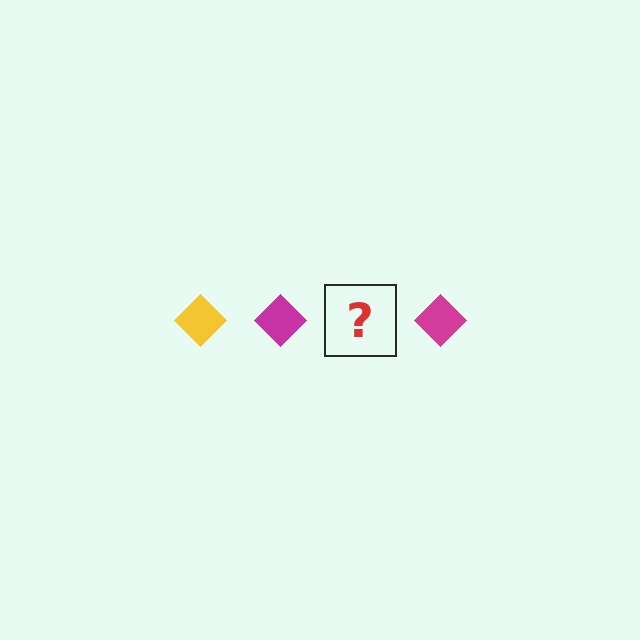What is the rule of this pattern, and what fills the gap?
The rule is that the pattern cycles through yellow, magenta diamonds. The gap should be filled with a yellow diamond.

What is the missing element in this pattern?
The missing element is a yellow diamond.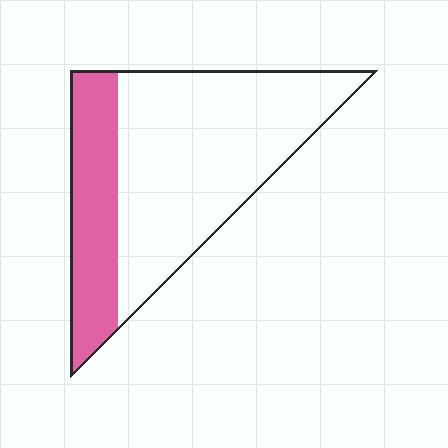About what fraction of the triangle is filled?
About one quarter (1/4).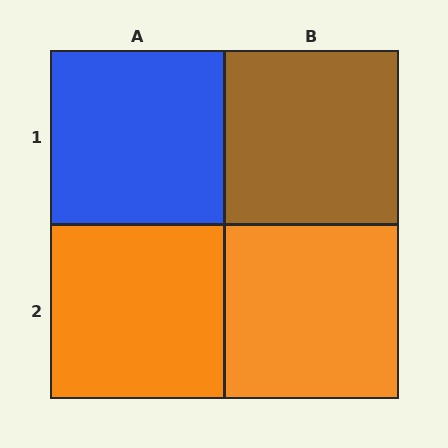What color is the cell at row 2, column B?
Orange.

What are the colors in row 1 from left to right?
Blue, brown.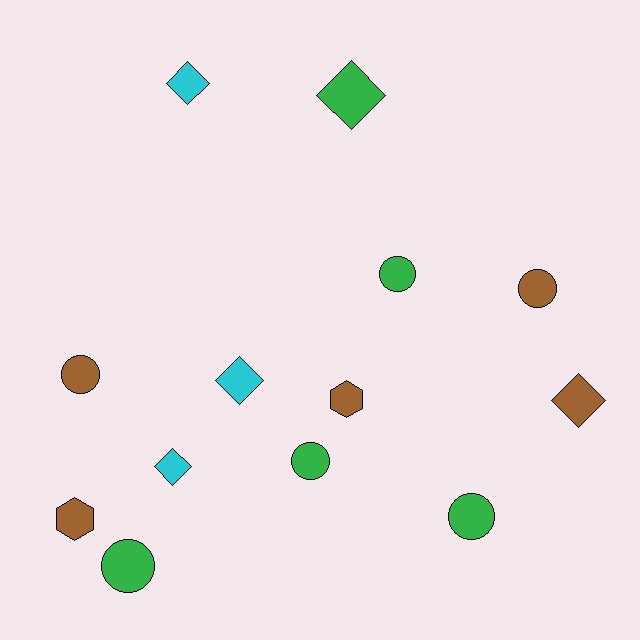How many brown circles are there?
There are 2 brown circles.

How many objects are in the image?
There are 13 objects.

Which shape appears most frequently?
Circle, with 6 objects.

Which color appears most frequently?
Brown, with 5 objects.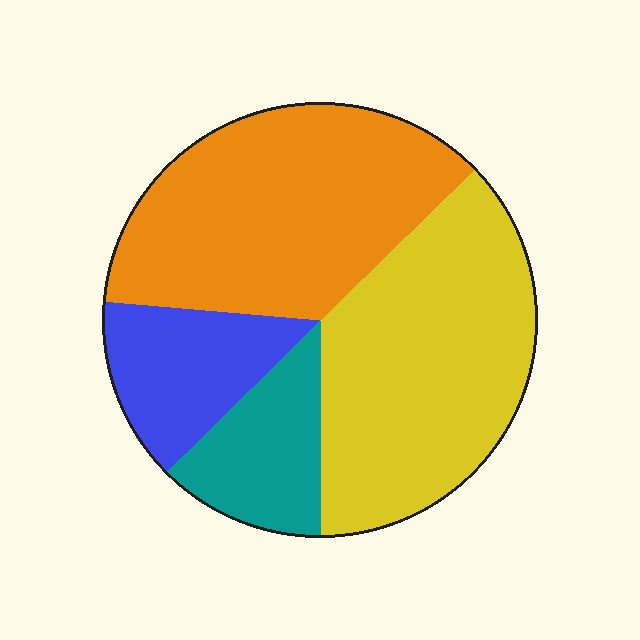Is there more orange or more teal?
Orange.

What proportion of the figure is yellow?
Yellow covers about 35% of the figure.